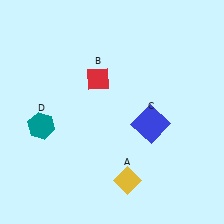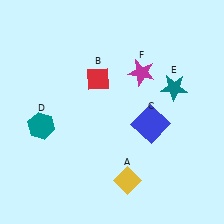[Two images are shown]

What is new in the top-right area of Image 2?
A magenta star (F) was added in the top-right area of Image 2.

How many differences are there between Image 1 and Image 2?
There are 2 differences between the two images.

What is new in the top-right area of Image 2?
A teal star (E) was added in the top-right area of Image 2.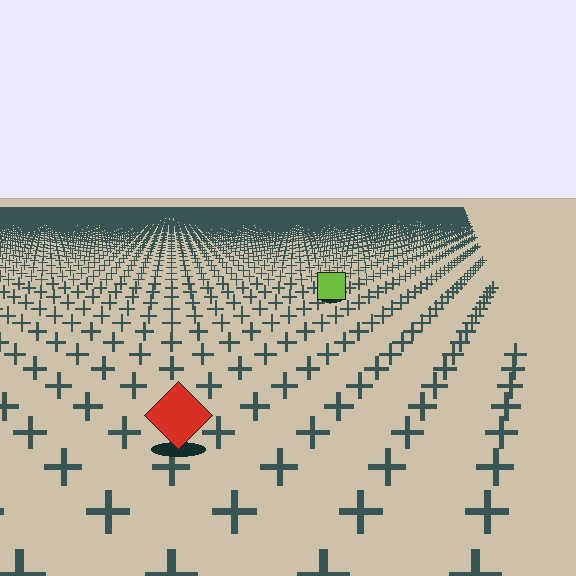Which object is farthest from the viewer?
The lime square is farthest from the viewer. It appears smaller and the ground texture around it is denser.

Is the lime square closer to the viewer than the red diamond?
No. The red diamond is closer — you can tell from the texture gradient: the ground texture is coarser near it.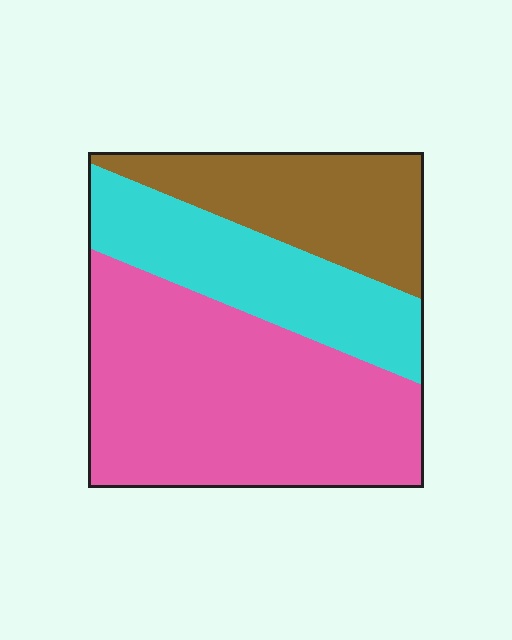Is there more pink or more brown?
Pink.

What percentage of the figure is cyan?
Cyan covers around 25% of the figure.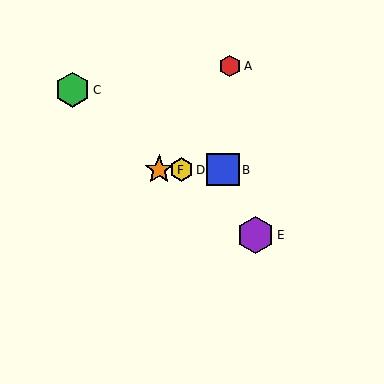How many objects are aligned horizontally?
3 objects (B, D, F) are aligned horizontally.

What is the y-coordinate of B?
Object B is at y≈170.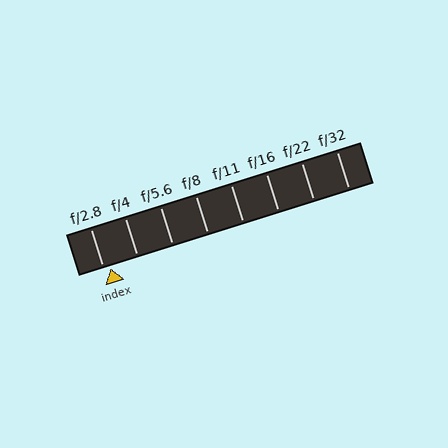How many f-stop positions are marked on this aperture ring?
There are 8 f-stop positions marked.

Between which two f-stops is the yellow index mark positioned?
The index mark is between f/2.8 and f/4.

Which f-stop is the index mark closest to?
The index mark is closest to f/2.8.